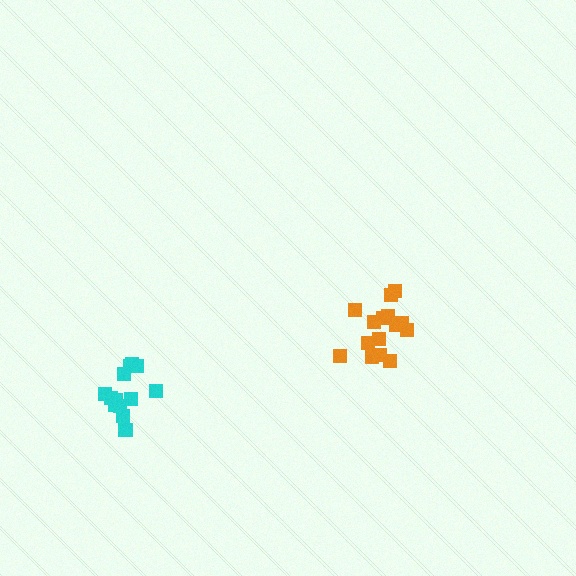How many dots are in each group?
Group 1: 15 dots, Group 2: 13 dots (28 total).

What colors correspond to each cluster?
The clusters are colored: orange, cyan.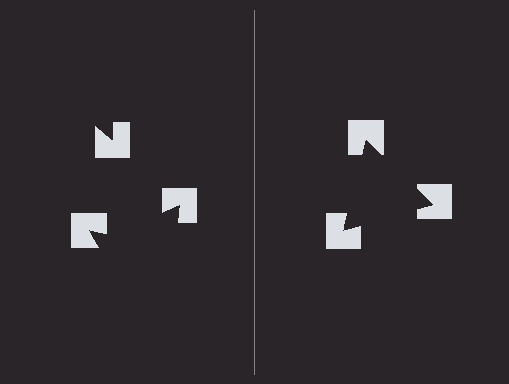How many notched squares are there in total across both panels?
6 — 3 on each side.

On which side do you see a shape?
An illusory triangle appears on the right side. On the left side the wedge cuts are rotated, so no coherent shape forms.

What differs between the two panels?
The notched squares are positioned identically on both sides; only the wedge orientations differ. On the right they align to a triangle; on the left they are misaligned.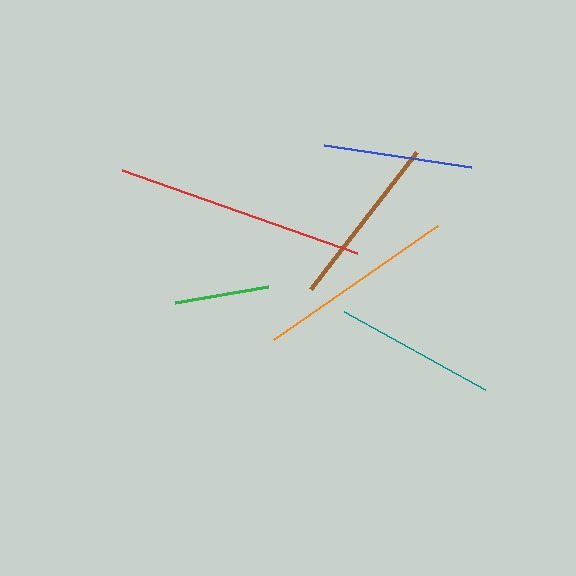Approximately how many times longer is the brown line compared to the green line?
The brown line is approximately 1.8 times the length of the green line.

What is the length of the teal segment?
The teal segment is approximately 161 pixels long.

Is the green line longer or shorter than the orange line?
The orange line is longer than the green line.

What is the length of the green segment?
The green segment is approximately 94 pixels long.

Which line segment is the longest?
The red line is the longest at approximately 249 pixels.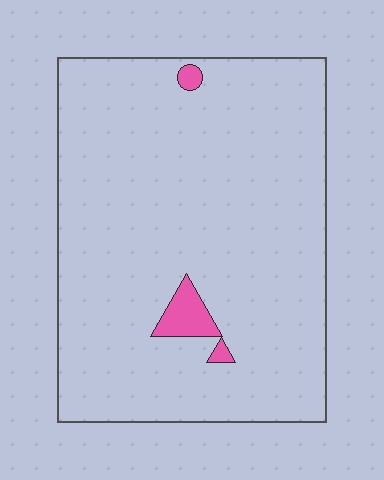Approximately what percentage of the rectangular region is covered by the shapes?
Approximately 5%.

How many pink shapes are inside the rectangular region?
3.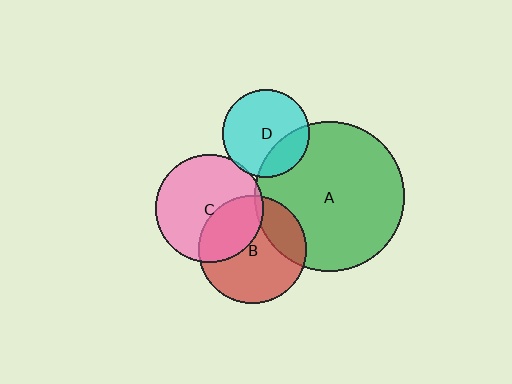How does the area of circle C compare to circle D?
Approximately 1.5 times.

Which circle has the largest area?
Circle A (green).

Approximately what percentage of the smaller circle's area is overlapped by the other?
Approximately 25%.